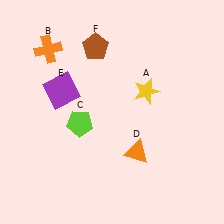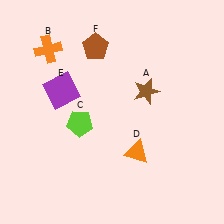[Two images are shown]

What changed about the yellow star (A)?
In Image 1, A is yellow. In Image 2, it changed to brown.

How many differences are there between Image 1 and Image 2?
There is 1 difference between the two images.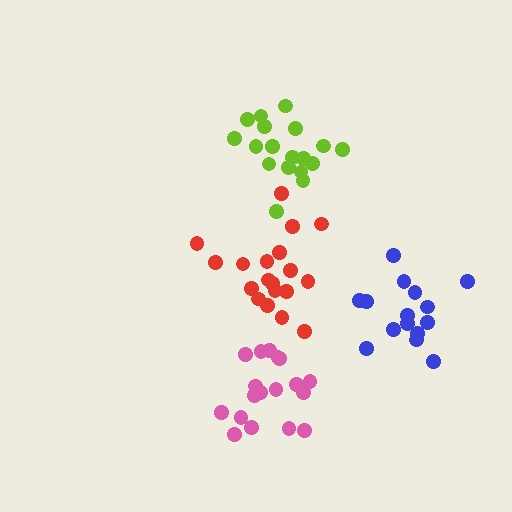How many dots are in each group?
Group 1: 18 dots, Group 2: 18 dots, Group 3: 15 dots, Group 4: 19 dots (70 total).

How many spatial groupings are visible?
There are 4 spatial groupings.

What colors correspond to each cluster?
The clusters are colored: lime, pink, blue, red.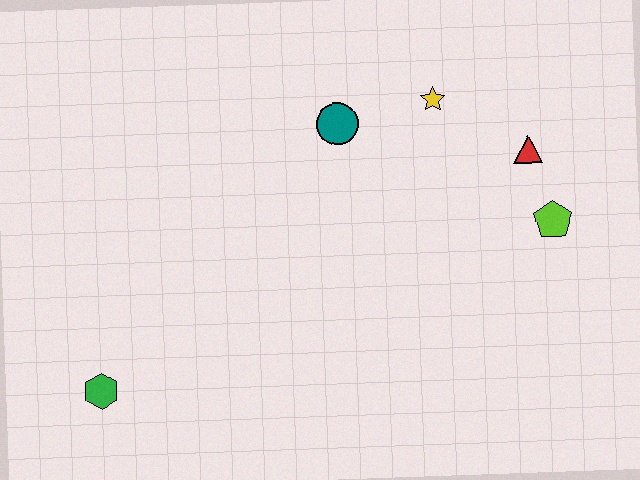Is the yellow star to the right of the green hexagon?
Yes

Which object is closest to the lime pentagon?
The red triangle is closest to the lime pentagon.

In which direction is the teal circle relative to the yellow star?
The teal circle is to the left of the yellow star.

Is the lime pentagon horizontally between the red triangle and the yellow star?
No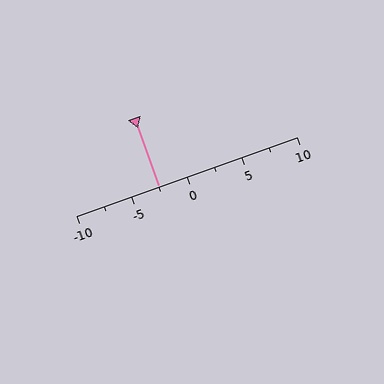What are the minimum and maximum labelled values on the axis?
The axis runs from -10 to 10.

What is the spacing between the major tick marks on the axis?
The major ticks are spaced 5 apart.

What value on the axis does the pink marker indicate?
The marker indicates approximately -2.5.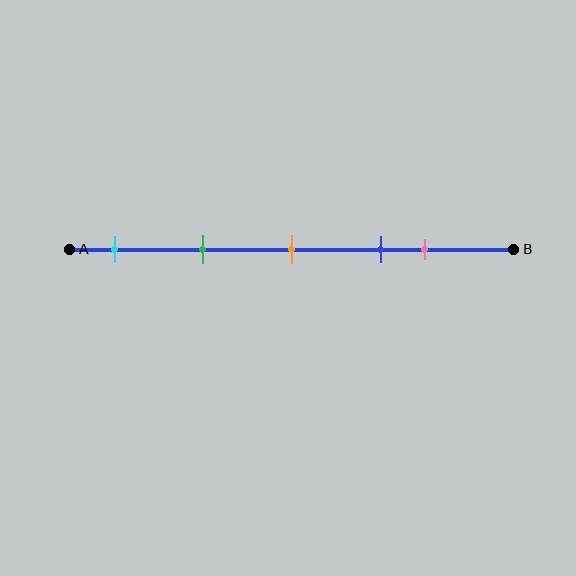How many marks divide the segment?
There are 5 marks dividing the segment.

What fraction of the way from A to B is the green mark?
The green mark is approximately 30% (0.3) of the way from A to B.